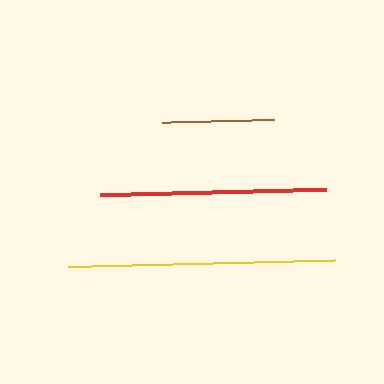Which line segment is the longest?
The yellow line is the longest at approximately 267 pixels.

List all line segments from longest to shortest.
From longest to shortest: yellow, red, brown.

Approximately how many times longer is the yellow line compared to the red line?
The yellow line is approximately 1.2 times the length of the red line.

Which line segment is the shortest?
The brown line is the shortest at approximately 111 pixels.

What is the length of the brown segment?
The brown segment is approximately 111 pixels long.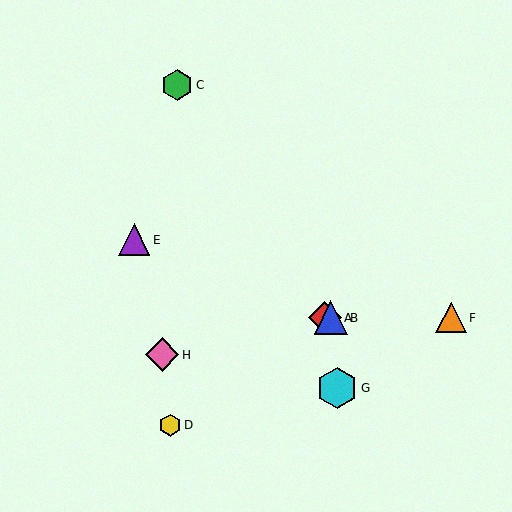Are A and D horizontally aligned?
No, A is at y≈318 and D is at y≈425.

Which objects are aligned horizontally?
Objects A, B, F are aligned horizontally.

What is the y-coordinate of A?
Object A is at y≈318.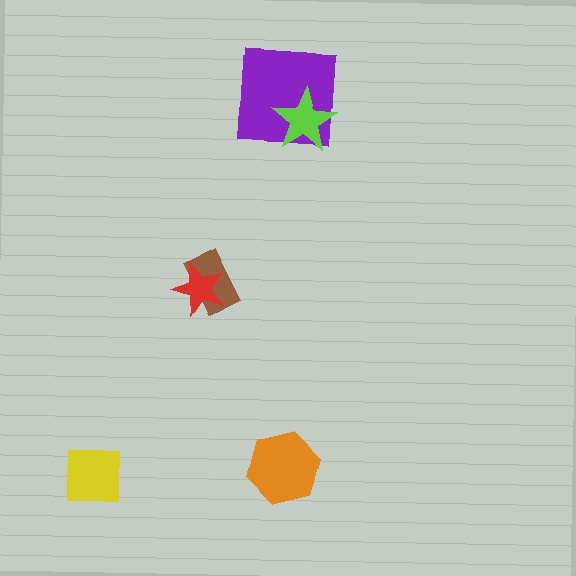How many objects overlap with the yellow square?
0 objects overlap with the yellow square.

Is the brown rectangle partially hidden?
Yes, it is partially covered by another shape.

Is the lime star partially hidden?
No, no other shape covers it.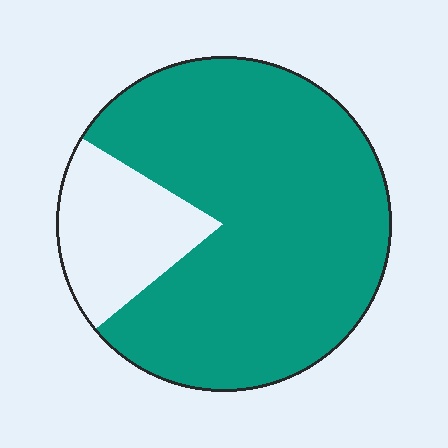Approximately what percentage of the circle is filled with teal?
Approximately 80%.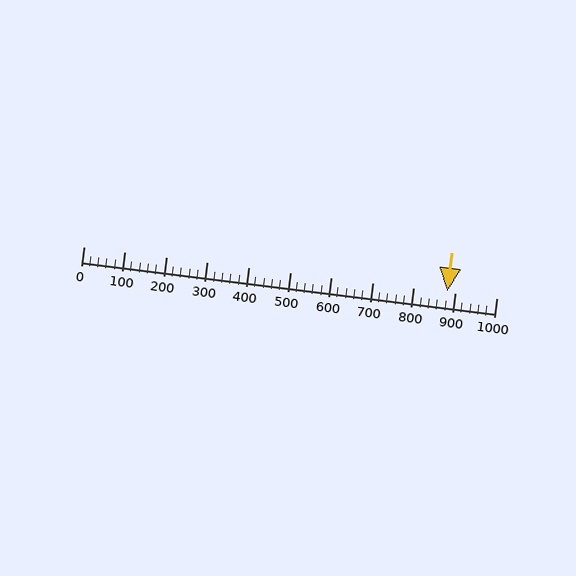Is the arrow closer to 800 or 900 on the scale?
The arrow is closer to 900.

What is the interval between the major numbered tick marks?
The major tick marks are spaced 100 units apart.